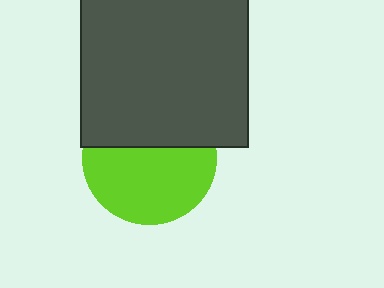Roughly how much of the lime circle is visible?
About half of it is visible (roughly 60%).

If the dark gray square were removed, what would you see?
You would see the complete lime circle.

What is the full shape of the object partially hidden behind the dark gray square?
The partially hidden object is a lime circle.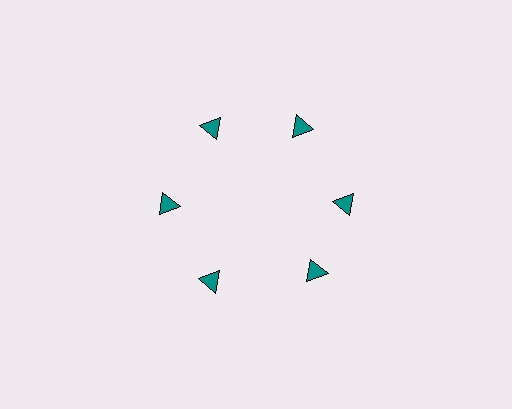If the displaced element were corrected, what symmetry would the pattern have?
It would have 6-fold rotational symmetry — the pattern would map onto itself every 60 degrees.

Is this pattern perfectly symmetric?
No. The 6 teal triangles are arranged in a ring, but one element near the 5 o'clock position is rotated out of alignment along the ring, breaking the 6-fold rotational symmetry.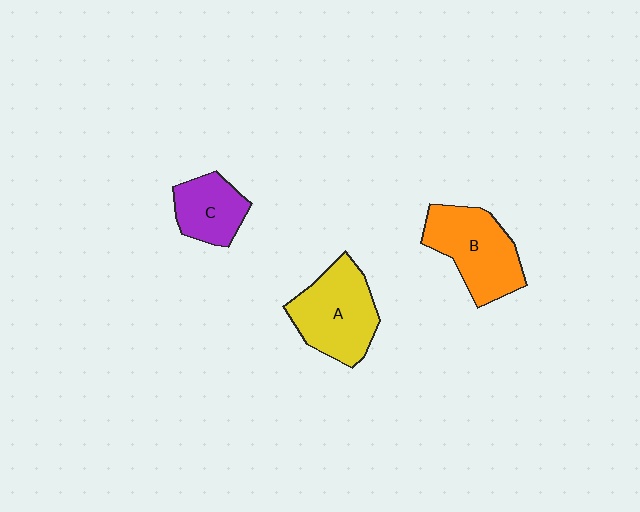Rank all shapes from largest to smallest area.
From largest to smallest: A (yellow), B (orange), C (purple).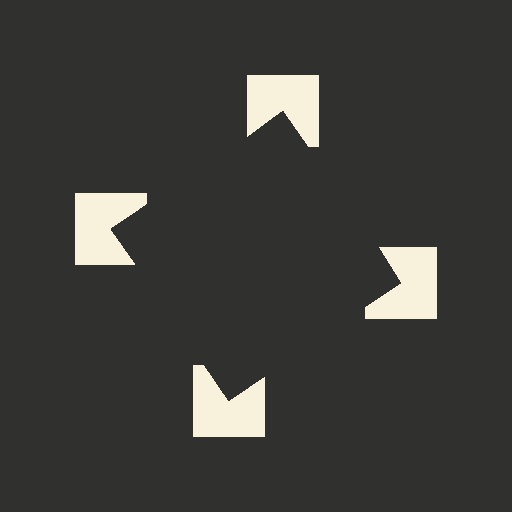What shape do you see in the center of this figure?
An illusory square — its edges are inferred from the aligned wedge cuts in the notched squares, not physically drawn.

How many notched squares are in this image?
There are 4 — one at each vertex of the illusory square.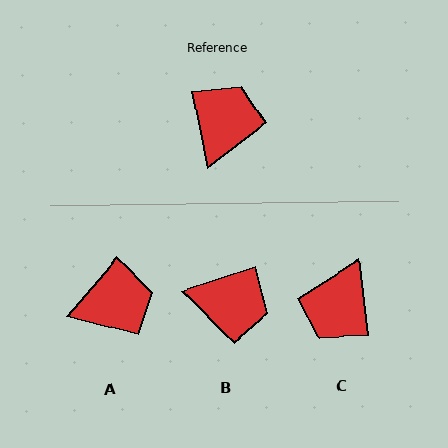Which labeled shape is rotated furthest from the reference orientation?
C, about 175 degrees away.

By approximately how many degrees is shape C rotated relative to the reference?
Approximately 175 degrees counter-clockwise.